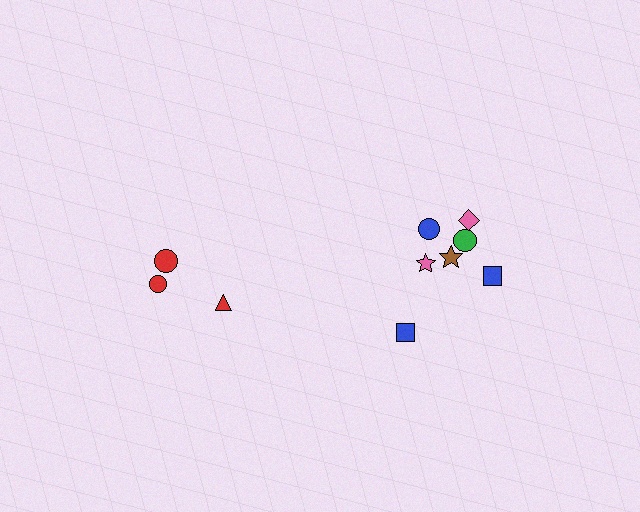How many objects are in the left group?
There are 3 objects.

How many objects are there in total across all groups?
There are 10 objects.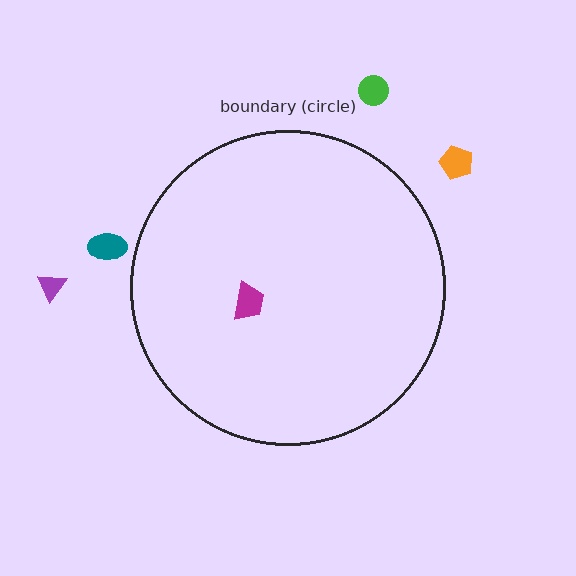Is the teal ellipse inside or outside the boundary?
Outside.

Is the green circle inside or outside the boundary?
Outside.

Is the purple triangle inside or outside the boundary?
Outside.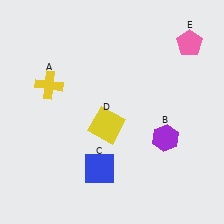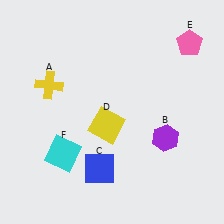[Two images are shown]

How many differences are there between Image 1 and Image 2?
There is 1 difference between the two images.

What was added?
A cyan square (F) was added in Image 2.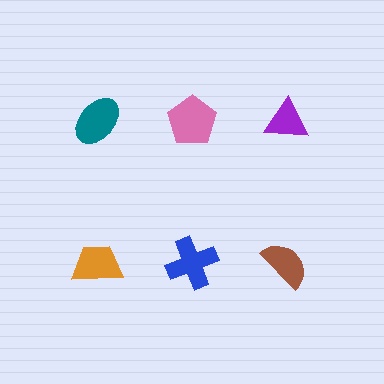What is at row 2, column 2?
A blue cross.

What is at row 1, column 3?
A purple triangle.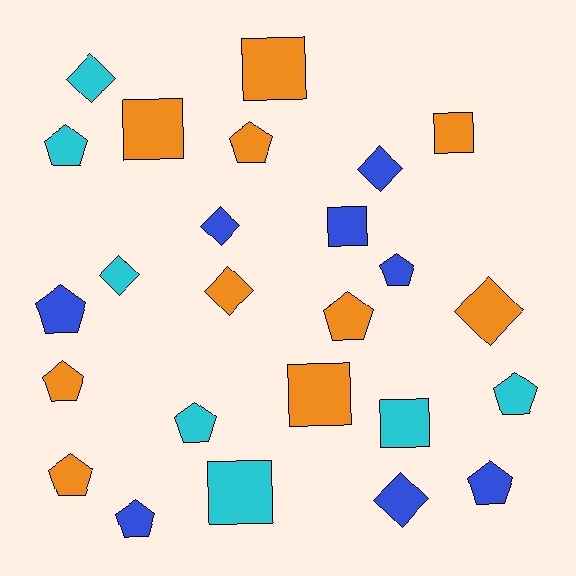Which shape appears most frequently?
Pentagon, with 11 objects.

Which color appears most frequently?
Orange, with 10 objects.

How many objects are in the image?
There are 25 objects.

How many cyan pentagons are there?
There are 3 cyan pentagons.